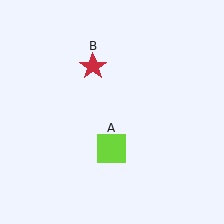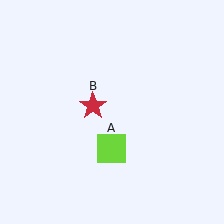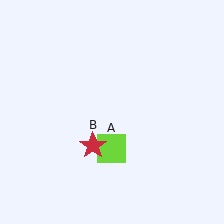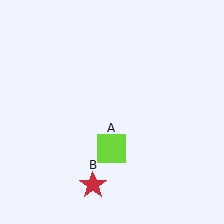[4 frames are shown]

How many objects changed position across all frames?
1 object changed position: red star (object B).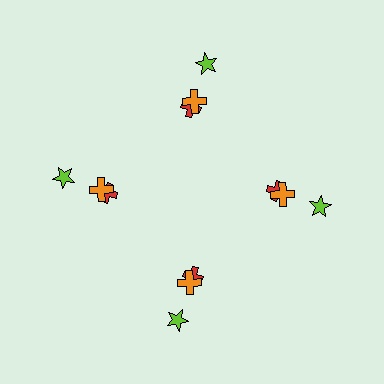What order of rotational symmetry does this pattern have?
This pattern has 4-fold rotational symmetry.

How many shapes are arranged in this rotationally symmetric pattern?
There are 12 shapes, arranged in 4 groups of 3.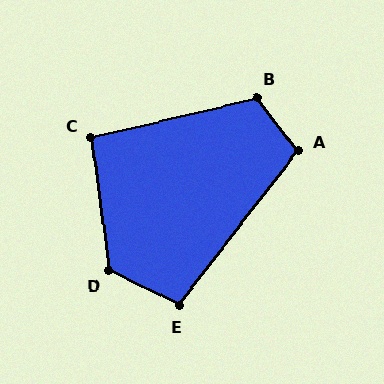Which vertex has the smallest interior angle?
C, at approximately 96 degrees.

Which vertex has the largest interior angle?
D, at approximately 124 degrees.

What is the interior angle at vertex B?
Approximately 115 degrees (obtuse).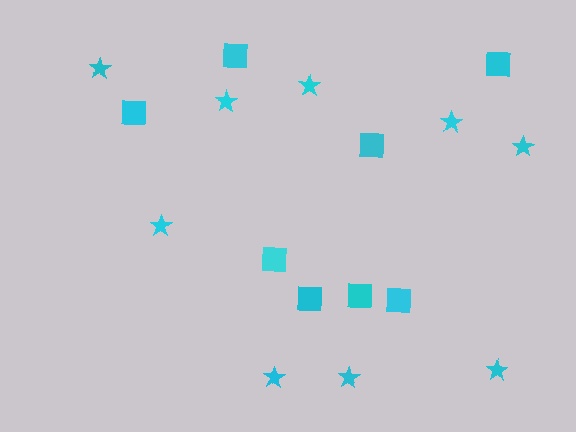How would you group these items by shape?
There are 2 groups: one group of squares (8) and one group of stars (9).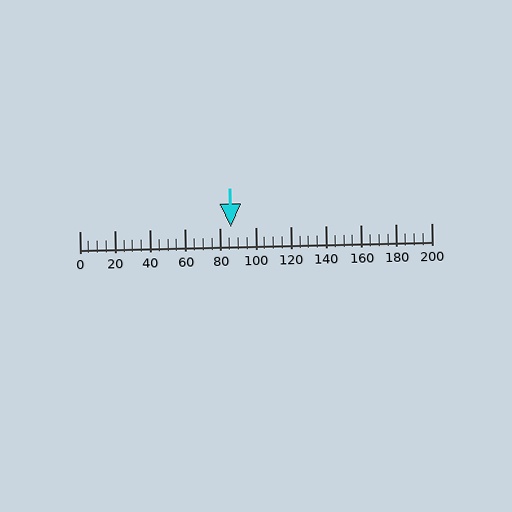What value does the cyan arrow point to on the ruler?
The cyan arrow points to approximately 86.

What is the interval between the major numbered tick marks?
The major tick marks are spaced 20 units apart.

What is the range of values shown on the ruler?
The ruler shows values from 0 to 200.